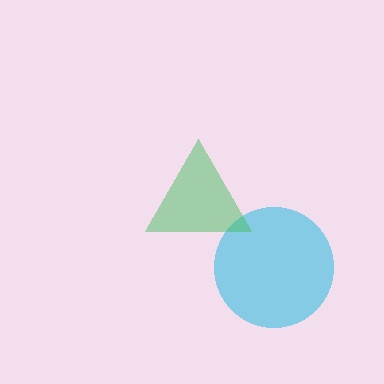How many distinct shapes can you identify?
There are 2 distinct shapes: a cyan circle, a green triangle.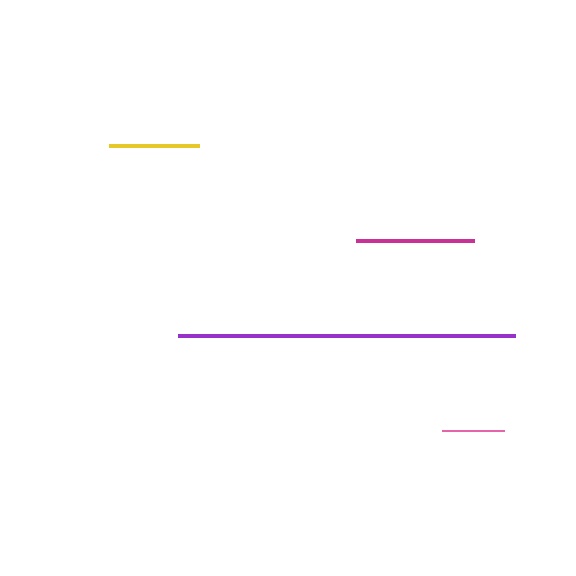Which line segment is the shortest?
The pink line is the shortest at approximately 62 pixels.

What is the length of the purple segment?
The purple segment is approximately 337 pixels long.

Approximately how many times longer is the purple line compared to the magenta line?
The purple line is approximately 2.9 times the length of the magenta line.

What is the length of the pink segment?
The pink segment is approximately 62 pixels long.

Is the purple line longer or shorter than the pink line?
The purple line is longer than the pink line.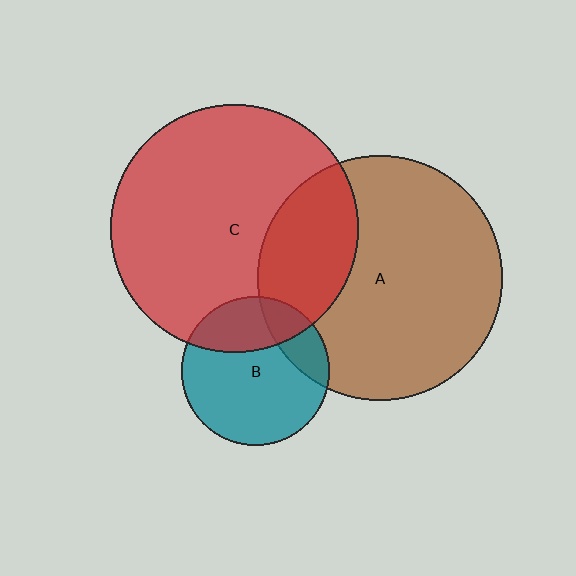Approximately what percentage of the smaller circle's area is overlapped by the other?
Approximately 30%.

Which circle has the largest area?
Circle C (red).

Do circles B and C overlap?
Yes.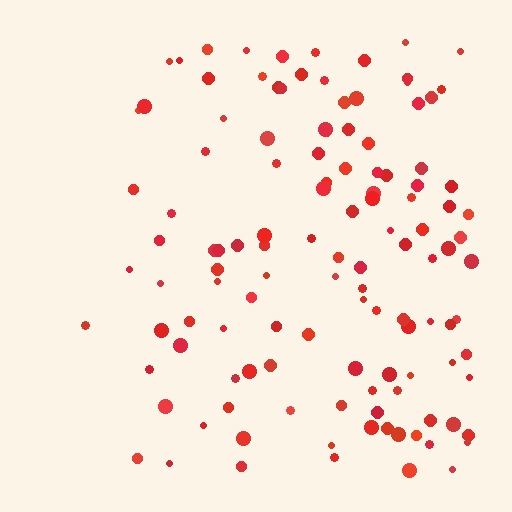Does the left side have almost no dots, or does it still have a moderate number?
Still a moderate number, just noticeably fewer than the right.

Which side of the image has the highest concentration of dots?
The right.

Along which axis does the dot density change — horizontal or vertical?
Horizontal.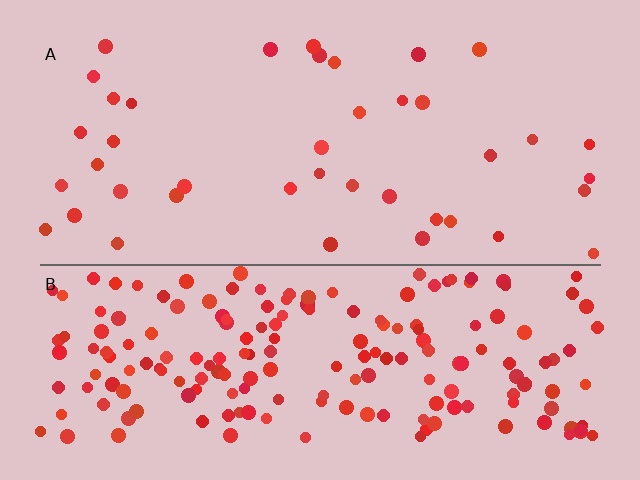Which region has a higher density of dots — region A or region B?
B (the bottom).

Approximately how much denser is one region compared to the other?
Approximately 5.0× — region B over region A.